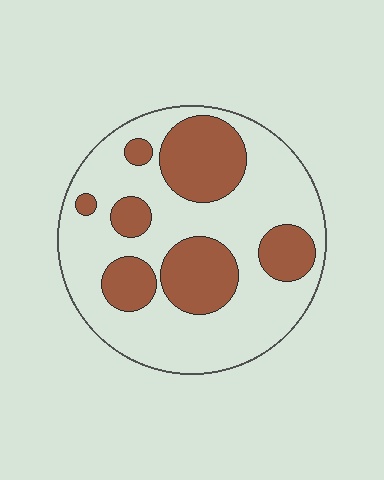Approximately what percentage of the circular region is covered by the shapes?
Approximately 30%.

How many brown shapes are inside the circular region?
7.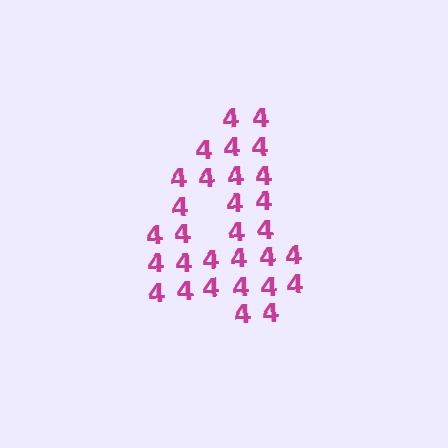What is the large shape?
The large shape is the digit 4.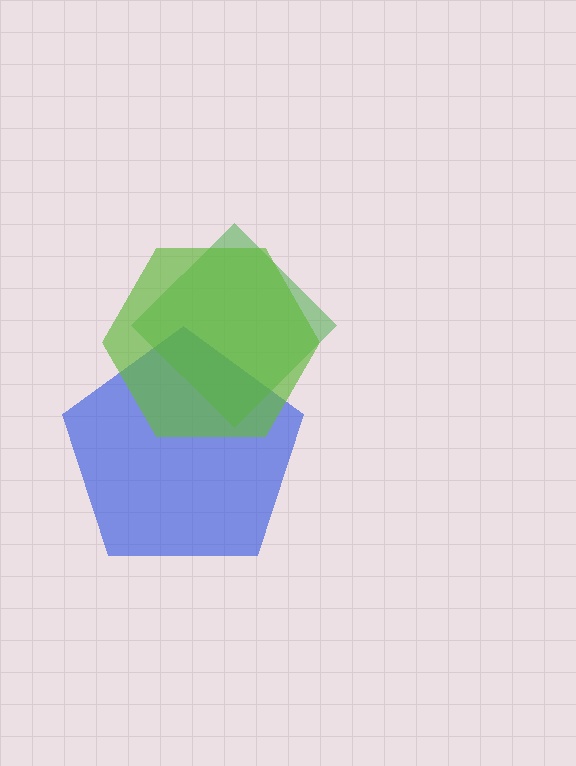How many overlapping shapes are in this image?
There are 3 overlapping shapes in the image.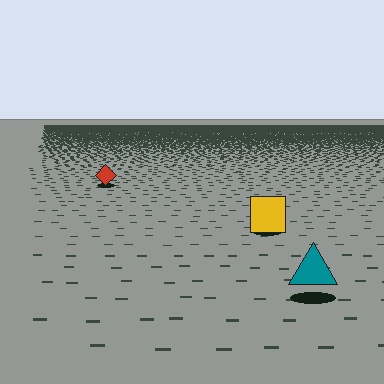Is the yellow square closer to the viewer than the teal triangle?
No. The teal triangle is closer — you can tell from the texture gradient: the ground texture is coarser near it.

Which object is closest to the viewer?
The teal triangle is closest. The texture marks near it are larger and more spread out.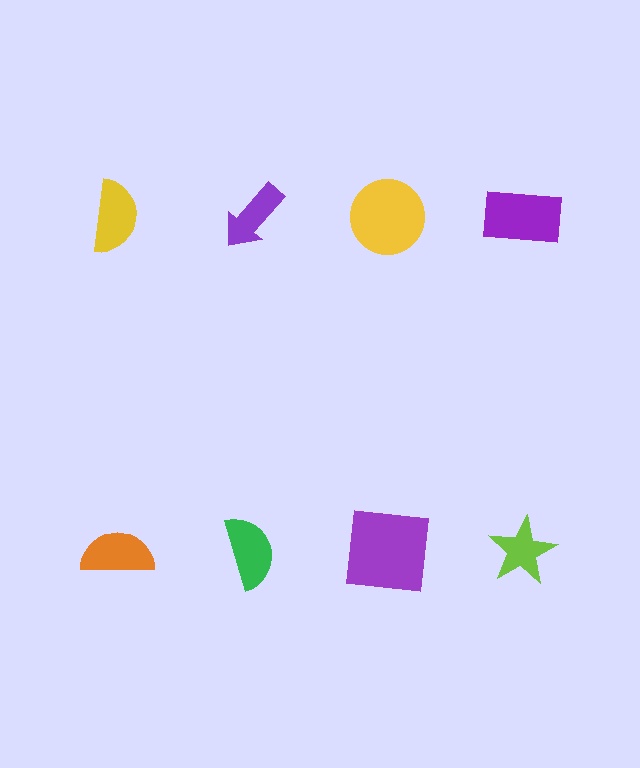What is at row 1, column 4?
A purple rectangle.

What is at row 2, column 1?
An orange semicircle.